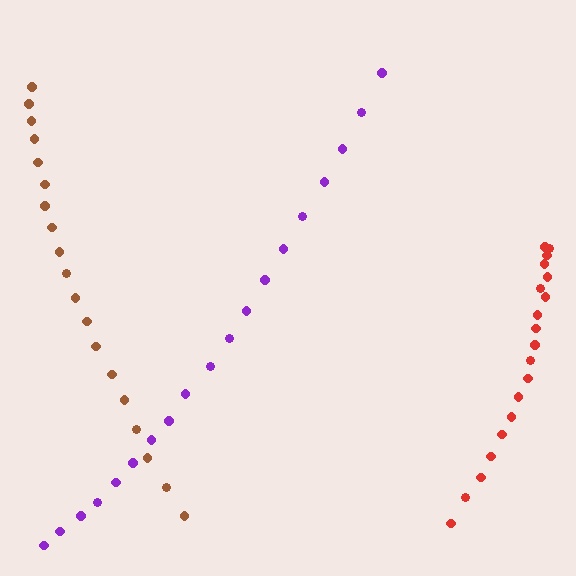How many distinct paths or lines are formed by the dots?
There are 3 distinct paths.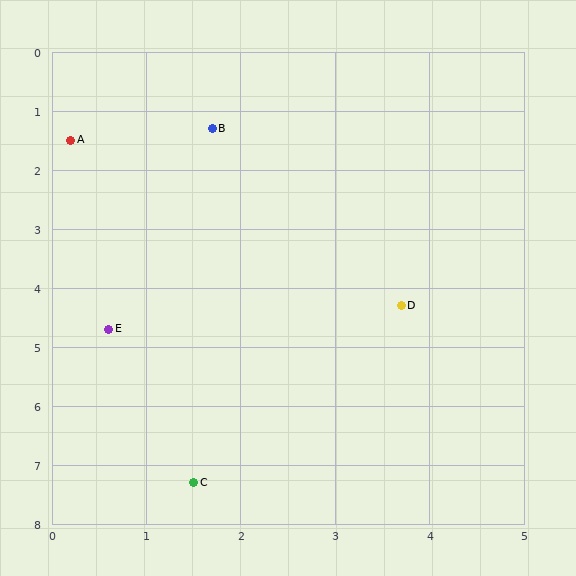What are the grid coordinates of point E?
Point E is at approximately (0.6, 4.7).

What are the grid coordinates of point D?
Point D is at approximately (3.7, 4.3).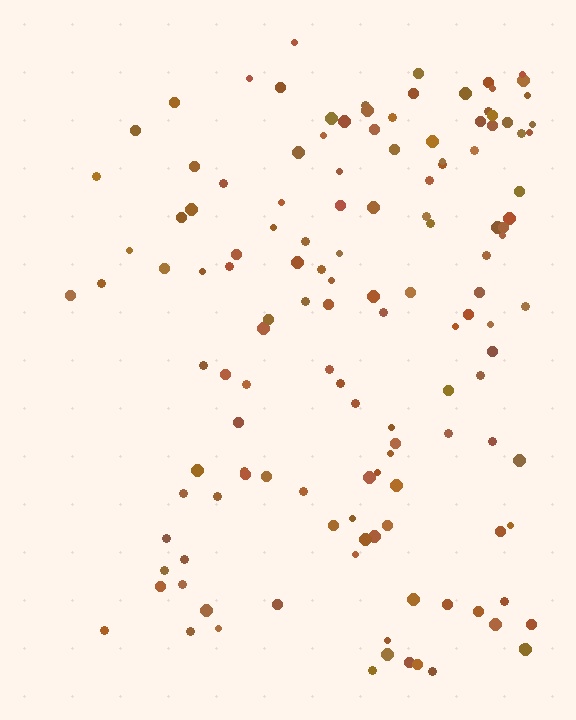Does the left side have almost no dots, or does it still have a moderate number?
Still a moderate number, just noticeably fewer than the right.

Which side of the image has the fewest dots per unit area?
The left.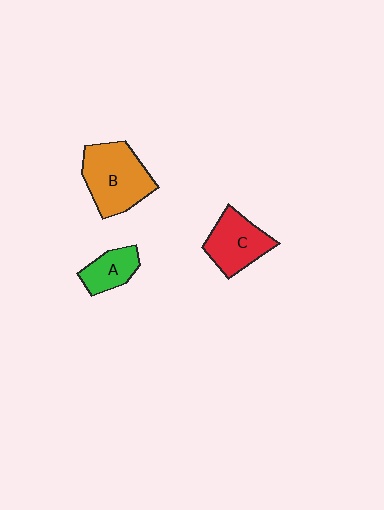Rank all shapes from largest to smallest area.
From largest to smallest: B (orange), C (red), A (green).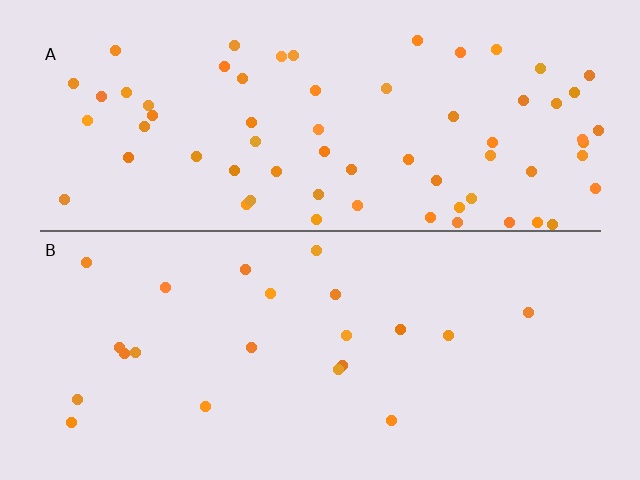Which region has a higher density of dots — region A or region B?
A (the top).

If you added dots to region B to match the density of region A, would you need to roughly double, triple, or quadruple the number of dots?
Approximately triple.